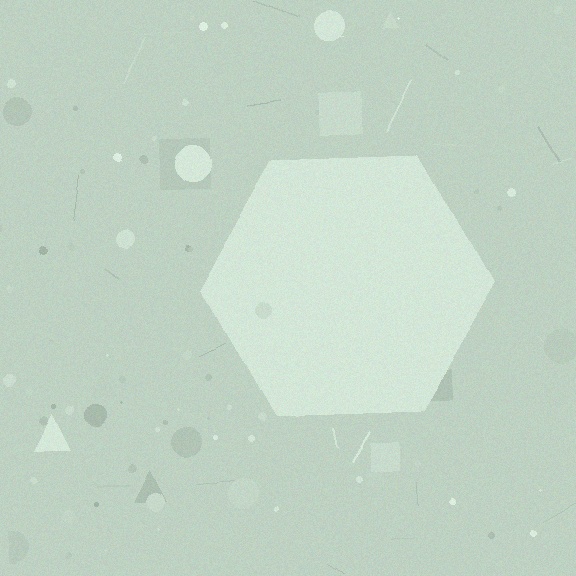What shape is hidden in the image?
A hexagon is hidden in the image.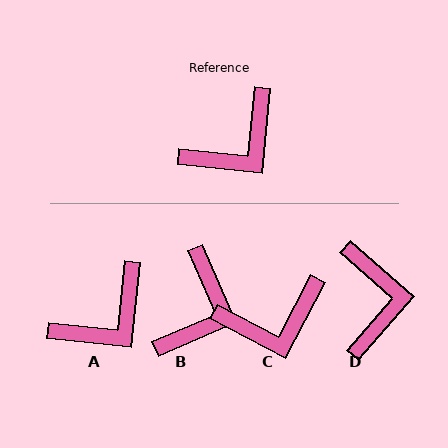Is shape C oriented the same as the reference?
No, it is off by about 22 degrees.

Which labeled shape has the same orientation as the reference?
A.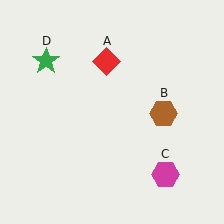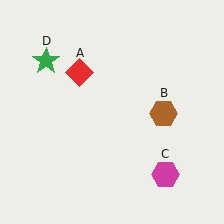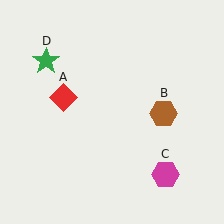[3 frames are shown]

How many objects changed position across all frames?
1 object changed position: red diamond (object A).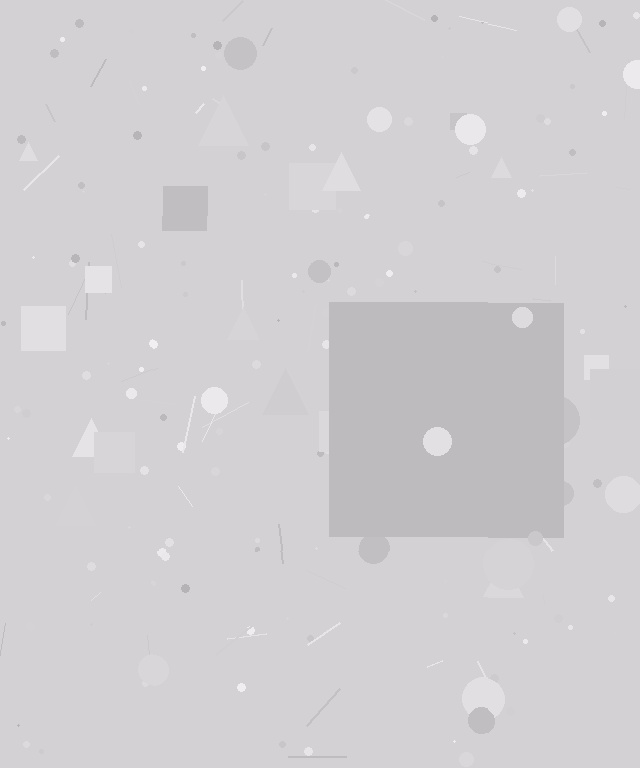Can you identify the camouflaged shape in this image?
The camouflaged shape is a square.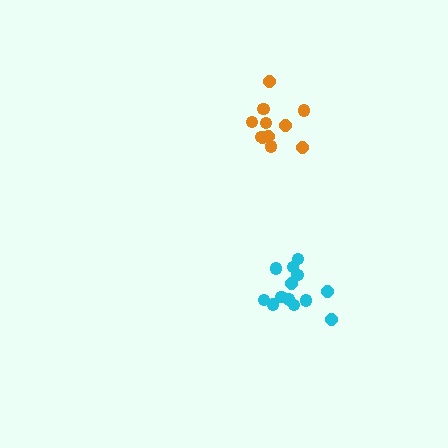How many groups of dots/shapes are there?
There are 2 groups.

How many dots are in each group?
Group 1: 13 dots, Group 2: 11 dots (24 total).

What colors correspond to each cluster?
The clusters are colored: cyan, orange.